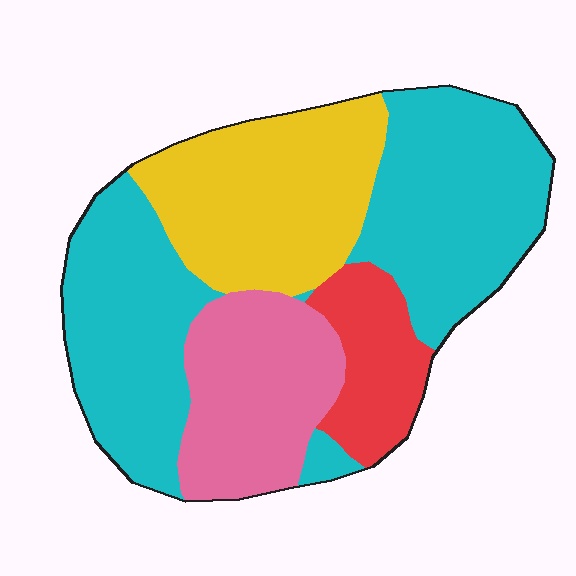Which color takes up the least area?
Red, at roughly 10%.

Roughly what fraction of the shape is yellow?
Yellow covers roughly 25% of the shape.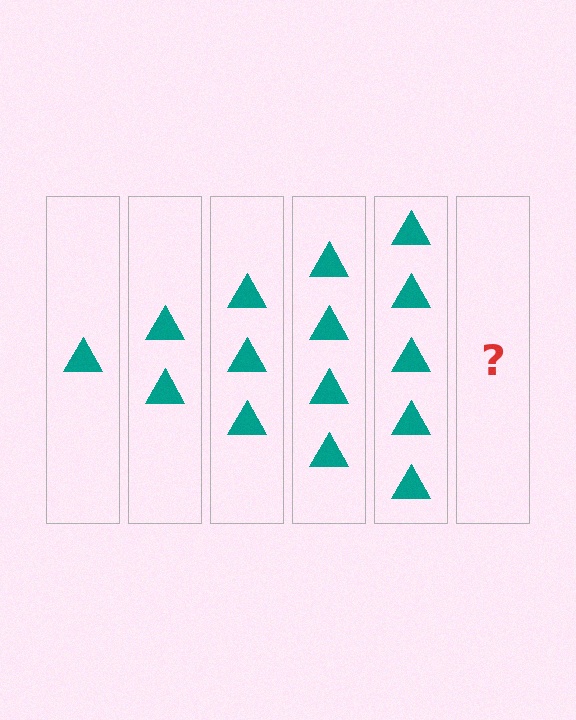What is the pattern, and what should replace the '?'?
The pattern is that each step adds one more triangle. The '?' should be 6 triangles.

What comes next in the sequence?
The next element should be 6 triangles.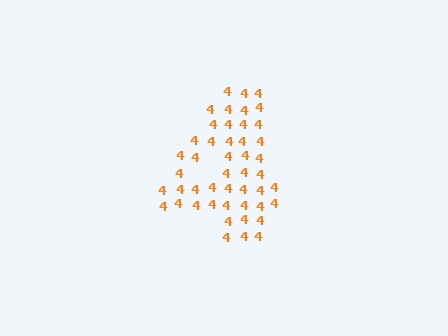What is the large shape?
The large shape is the digit 4.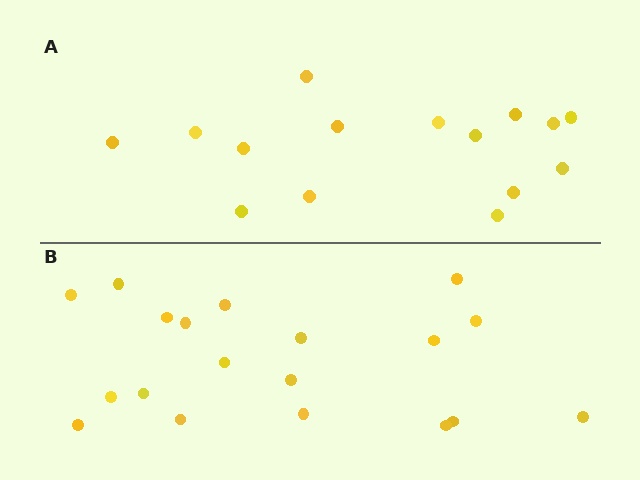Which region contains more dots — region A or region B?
Region B (the bottom region) has more dots.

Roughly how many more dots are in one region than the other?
Region B has about 4 more dots than region A.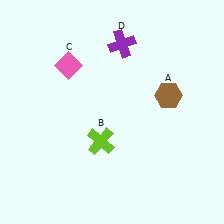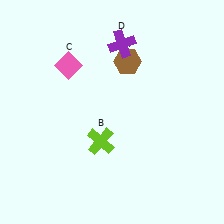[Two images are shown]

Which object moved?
The brown hexagon (A) moved left.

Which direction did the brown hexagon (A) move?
The brown hexagon (A) moved left.